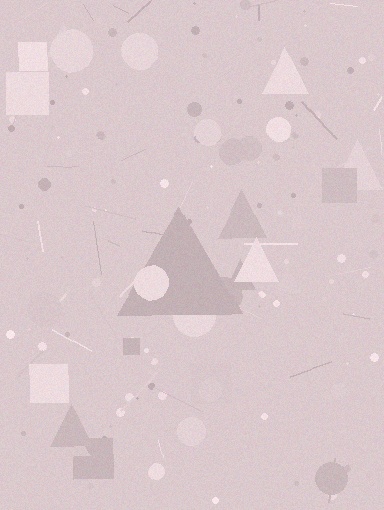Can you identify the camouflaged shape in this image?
The camouflaged shape is a triangle.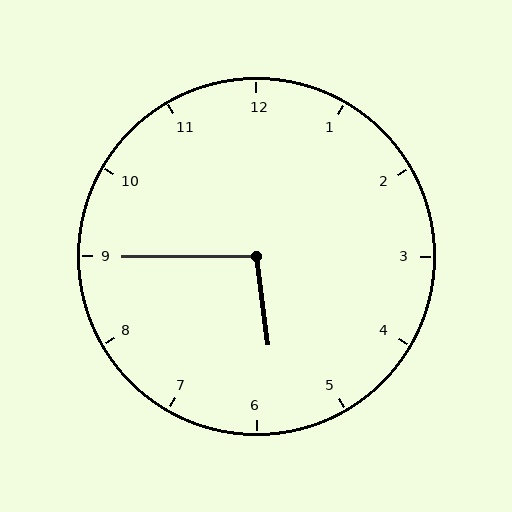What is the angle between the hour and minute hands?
Approximately 98 degrees.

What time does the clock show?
5:45.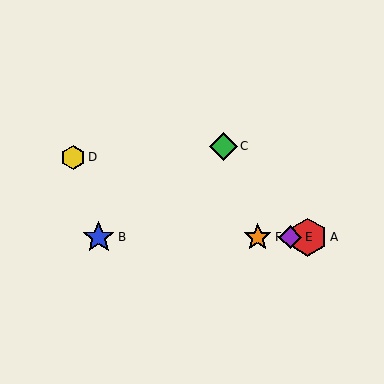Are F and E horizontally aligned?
Yes, both are at y≈237.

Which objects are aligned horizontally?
Objects A, B, E, F are aligned horizontally.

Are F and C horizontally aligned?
No, F is at y≈237 and C is at y≈146.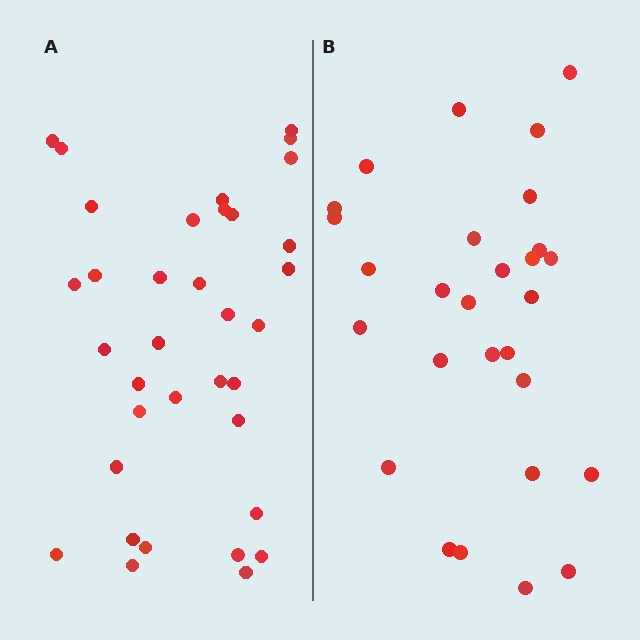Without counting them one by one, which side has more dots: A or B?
Region A (the left region) has more dots.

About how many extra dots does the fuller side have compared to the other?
Region A has roughly 8 or so more dots than region B.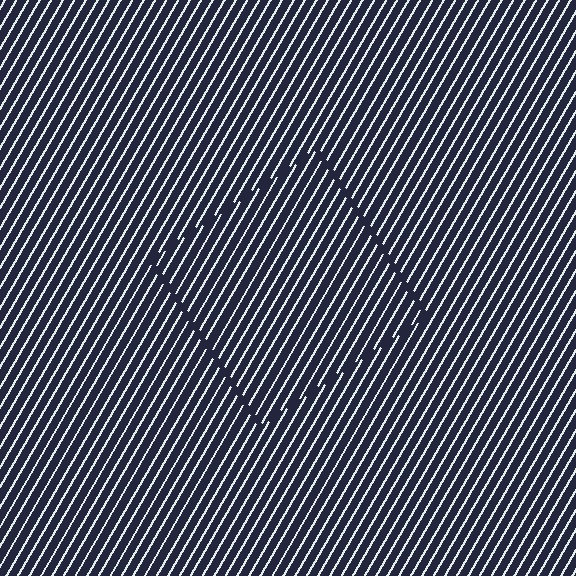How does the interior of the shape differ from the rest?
The interior of the shape contains the same grating, shifted by half a period — the contour is defined by the phase discontinuity where line-ends from the inner and outer gratings abut.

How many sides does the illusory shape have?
4 sides — the line-ends trace a square.